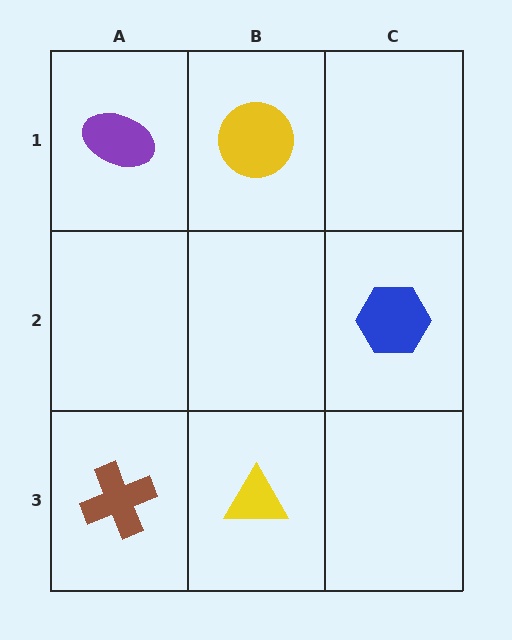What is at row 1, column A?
A purple ellipse.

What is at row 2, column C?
A blue hexagon.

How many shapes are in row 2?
1 shape.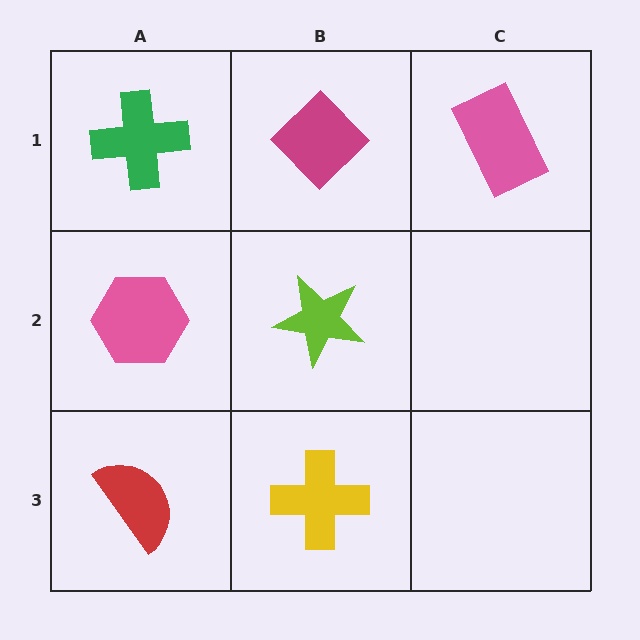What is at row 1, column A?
A green cross.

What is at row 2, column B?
A lime star.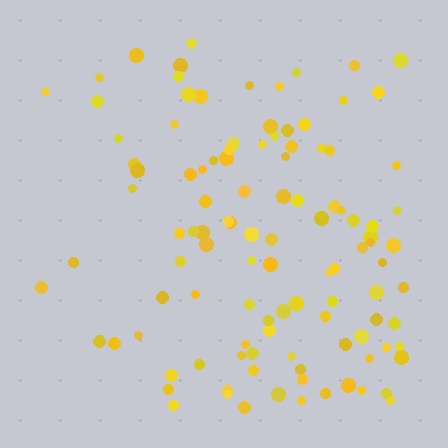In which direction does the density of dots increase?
From left to right, with the right side densest.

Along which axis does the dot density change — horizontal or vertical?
Horizontal.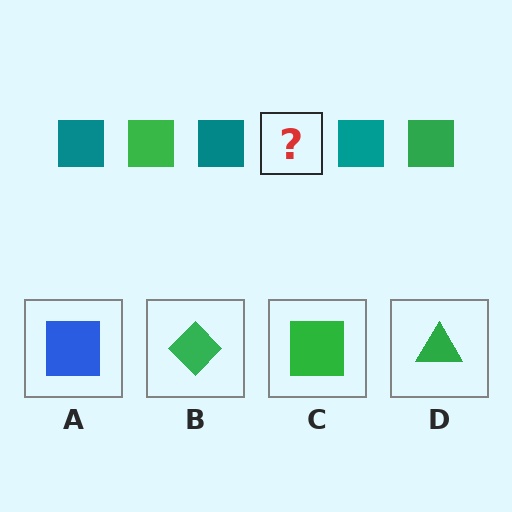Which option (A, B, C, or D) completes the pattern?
C.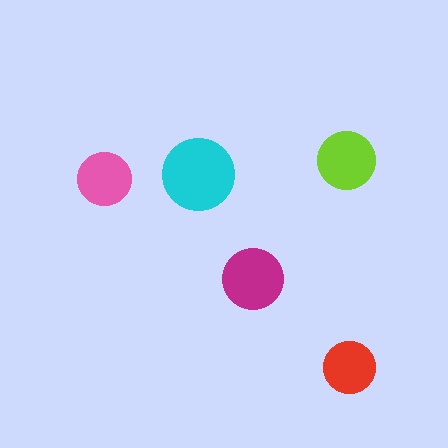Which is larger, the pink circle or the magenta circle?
The magenta one.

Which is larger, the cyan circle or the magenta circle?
The cyan one.